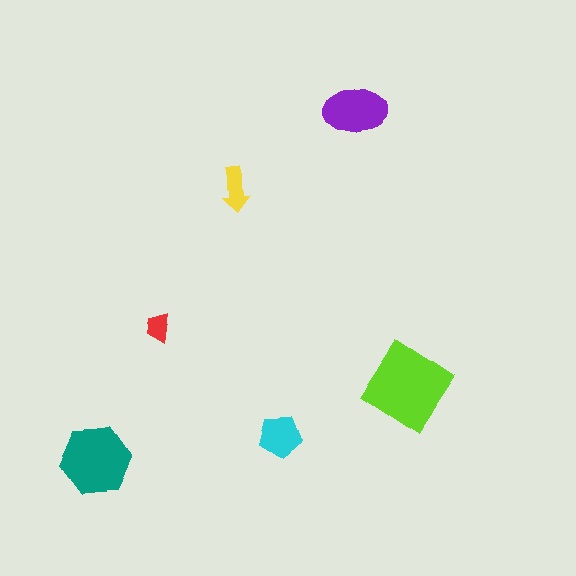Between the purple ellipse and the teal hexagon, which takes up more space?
The teal hexagon.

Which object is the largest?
The lime diamond.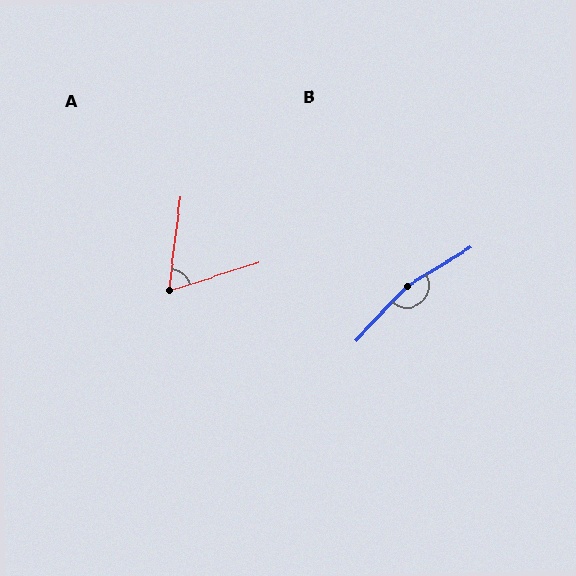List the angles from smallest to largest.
A (65°), B (165°).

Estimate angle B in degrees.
Approximately 165 degrees.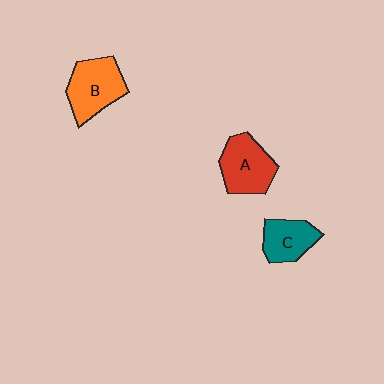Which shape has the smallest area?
Shape C (teal).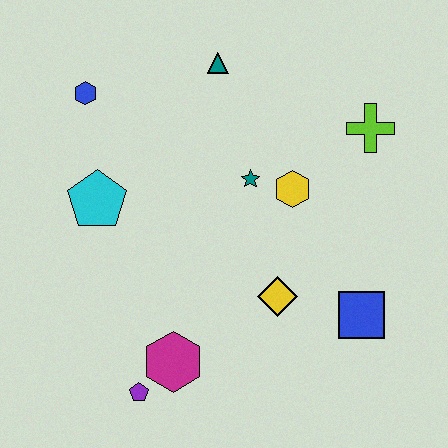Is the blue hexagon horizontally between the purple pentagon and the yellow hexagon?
No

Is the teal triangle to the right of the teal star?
No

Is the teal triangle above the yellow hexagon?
Yes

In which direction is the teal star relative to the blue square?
The teal star is above the blue square.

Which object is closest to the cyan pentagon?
The blue hexagon is closest to the cyan pentagon.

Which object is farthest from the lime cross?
The purple pentagon is farthest from the lime cross.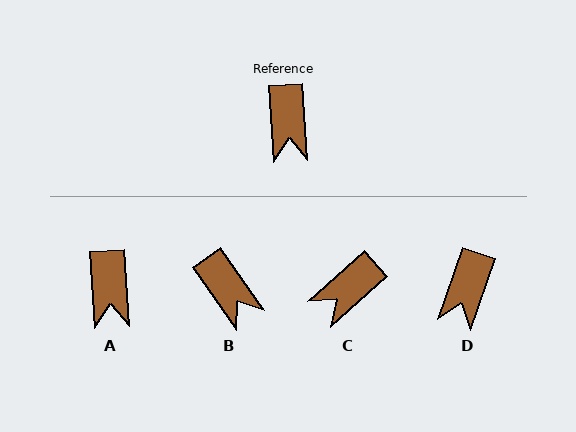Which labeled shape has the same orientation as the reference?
A.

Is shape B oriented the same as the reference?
No, it is off by about 31 degrees.